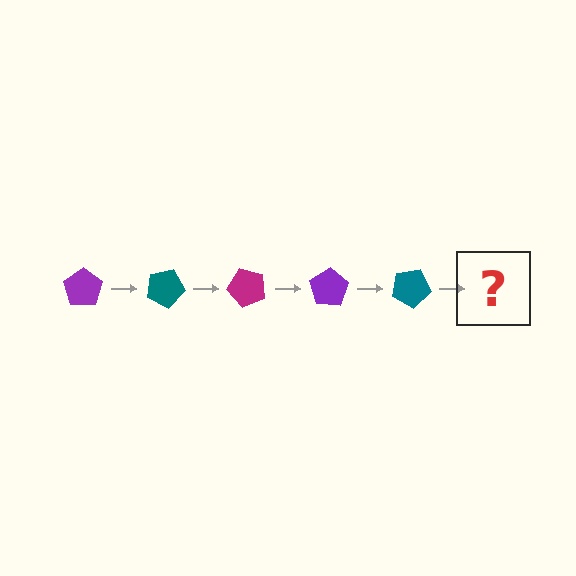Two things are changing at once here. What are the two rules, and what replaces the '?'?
The two rules are that it rotates 25 degrees each step and the color cycles through purple, teal, and magenta. The '?' should be a magenta pentagon, rotated 125 degrees from the start.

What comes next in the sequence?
The next element should be a magenta pentagon, rotated 125 degrees from the start.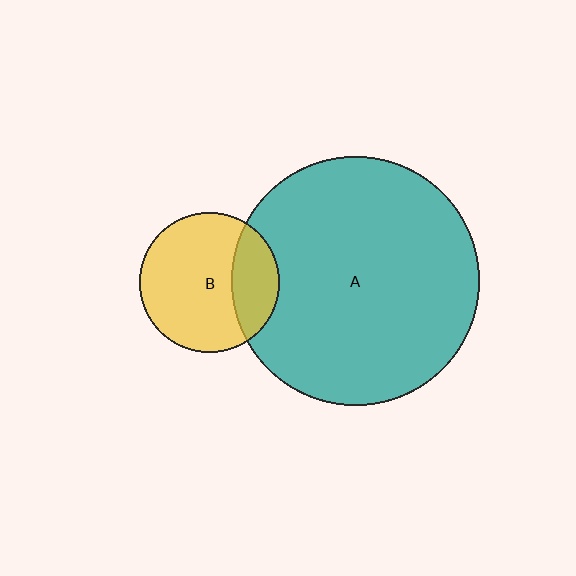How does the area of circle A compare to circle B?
Approximately 3.1 times.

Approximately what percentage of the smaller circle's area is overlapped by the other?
Approximately 25%.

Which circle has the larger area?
Circle A (teal).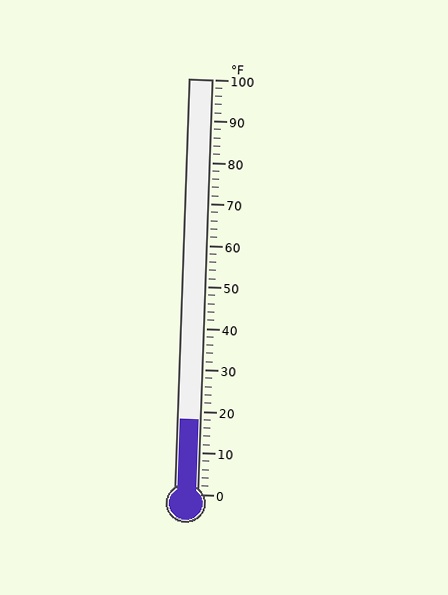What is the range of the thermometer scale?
The thermometer scale ranges from 0°F to 100°F.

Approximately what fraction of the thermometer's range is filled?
The thermometer is filled to approximately 20% of its range.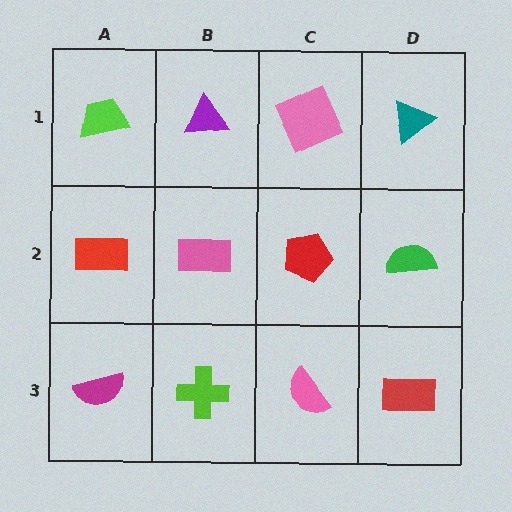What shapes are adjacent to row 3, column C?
A red pentagon (row 2, column C), a lime cross (row 3, column B), a red rectangle (row 3, column D).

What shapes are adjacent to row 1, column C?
A red pentagon (row 2, column C), a purple triangle (row 1, column B), a teal triangle (row 1, column D).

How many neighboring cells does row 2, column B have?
4.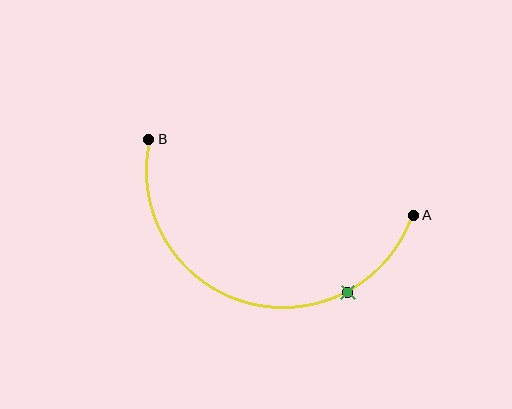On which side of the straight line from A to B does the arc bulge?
The arc bulges below the straight line connecting A and B.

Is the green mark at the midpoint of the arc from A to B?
No. The green mark lies on the arc but is closer to endpoint A. The arc midpoint would be at the point on the curve equidistant along the arc from both A and B.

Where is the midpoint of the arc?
The arc midpoint is the point on the curve farthest from the straight line joining A and B. It sits below that line.